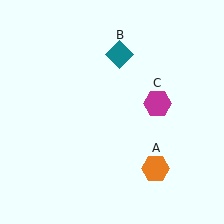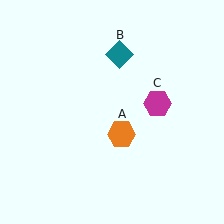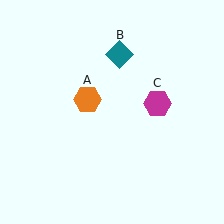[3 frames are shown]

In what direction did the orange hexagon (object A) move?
The orange hexagon (object A) moved up and to the left.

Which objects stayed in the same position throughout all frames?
Teal diamond (object B) and magenta hexagon (object C) remained stationary.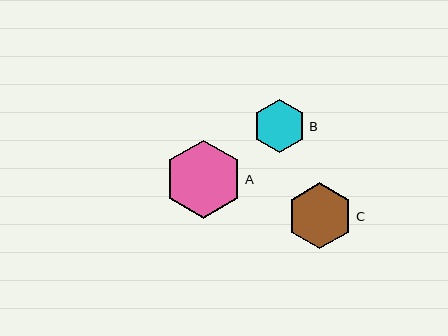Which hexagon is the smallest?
Hexagon B is the smallest with a size of approximately 53 pixels.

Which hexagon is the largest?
Hexagon A is the largest with a size of approximately 78 pixels.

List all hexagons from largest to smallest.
From largest to smallest: A, C, B.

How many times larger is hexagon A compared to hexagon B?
Hexagon A is approximately 1.5 times the size of hexagon B.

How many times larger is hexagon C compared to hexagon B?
Hexagon C is approximately 1.2 times the size of hexagon B.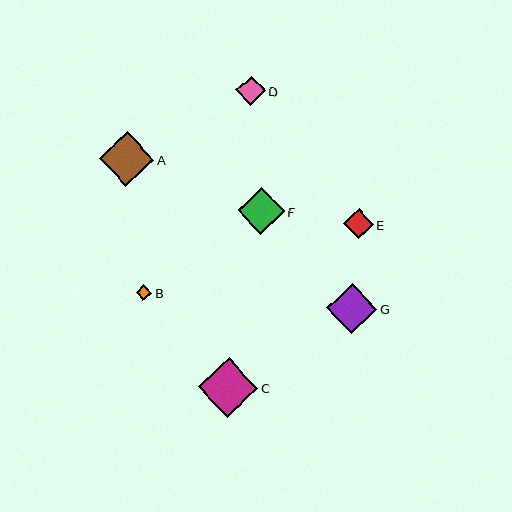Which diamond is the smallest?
Diamond B is the smallest with a size of approximately 15 pixels.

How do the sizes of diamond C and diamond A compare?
Diamond C and diamond A are approximately the same size.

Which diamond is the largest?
Diamond C is the largest with a size of approximately 60 pixels.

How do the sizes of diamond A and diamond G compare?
Diamond A and diamond G are approximately the same size.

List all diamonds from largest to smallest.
From largest to smallest: C, A, G, F, E, D, B.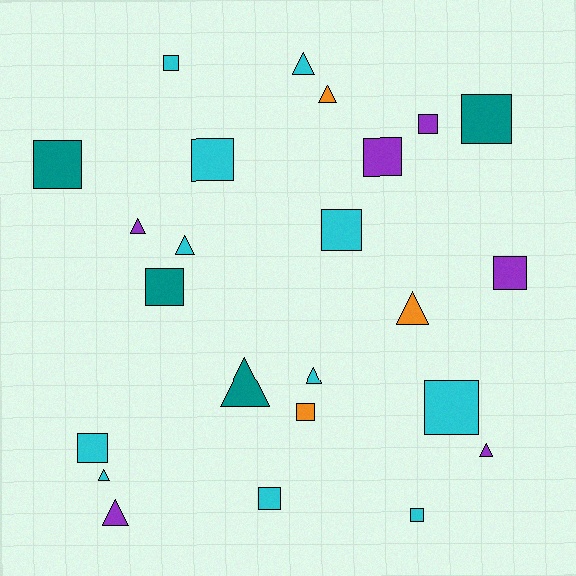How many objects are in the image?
There are 24 objects.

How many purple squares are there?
There are 3 purple squares.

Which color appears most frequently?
Cyan, with 11 objects.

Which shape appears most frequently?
Square, with 14 objects.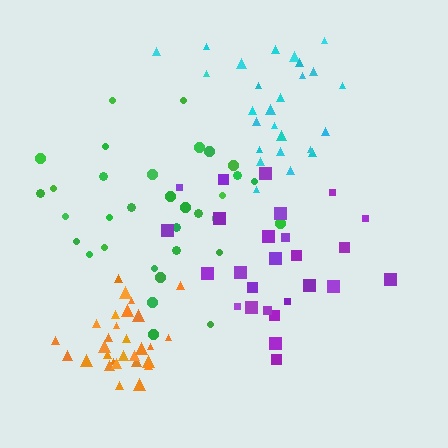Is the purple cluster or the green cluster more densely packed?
Green.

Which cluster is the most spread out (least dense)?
Purple.